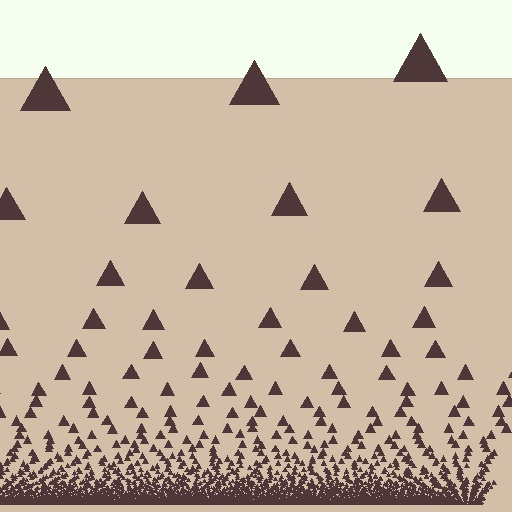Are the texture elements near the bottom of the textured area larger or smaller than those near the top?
Smaller. The gradient is inverted — elements near the bottom are smaller and denser.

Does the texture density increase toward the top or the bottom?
Density increases toward the bottom.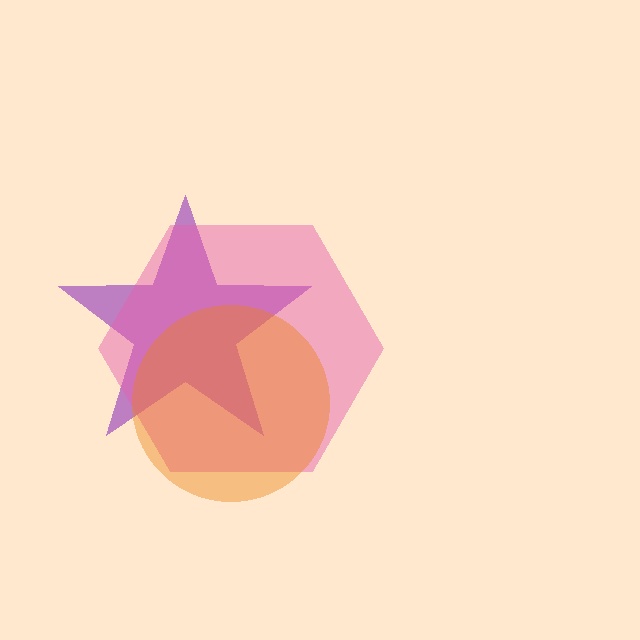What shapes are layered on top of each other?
The layered shapes are: a purple star, a pink hexagon, an orange circle.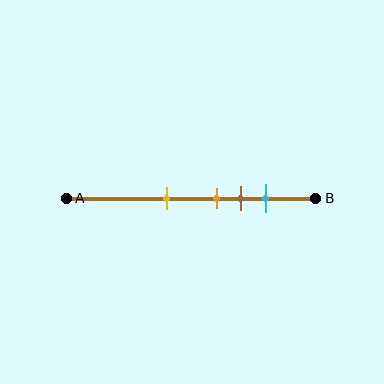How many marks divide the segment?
There are 4 marks dividing the segment.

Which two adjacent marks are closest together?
The orange and brown marks are the closest adjacent pair.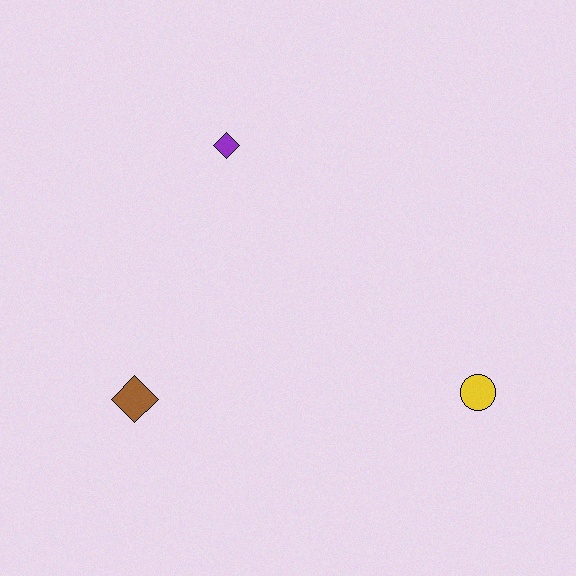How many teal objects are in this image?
There are no teal objects.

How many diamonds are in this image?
There are 2 diamonds.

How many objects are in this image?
There are 3 objects.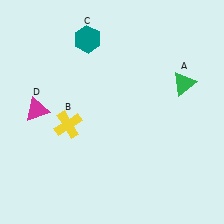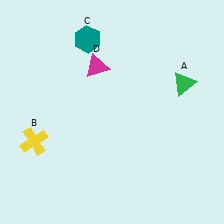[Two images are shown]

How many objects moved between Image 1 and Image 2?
2 objects moved between the two images.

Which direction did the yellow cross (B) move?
The yellow cross (B) moved left.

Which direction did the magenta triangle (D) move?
The magenta triangle (D) moved right.